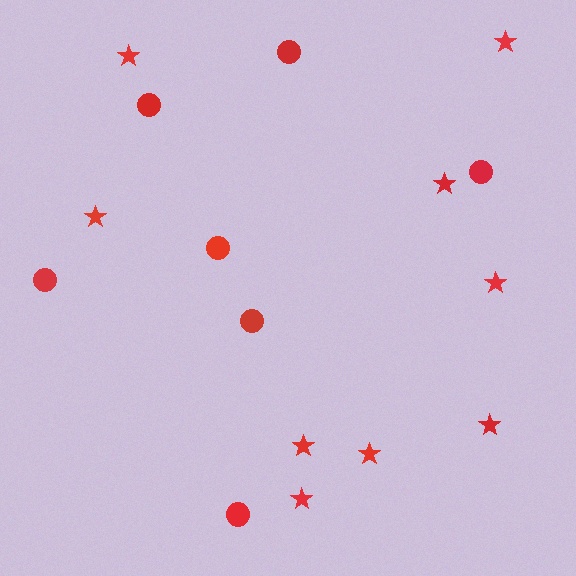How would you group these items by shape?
There are 2 groups: one group of circles (7) and one group of stars (9).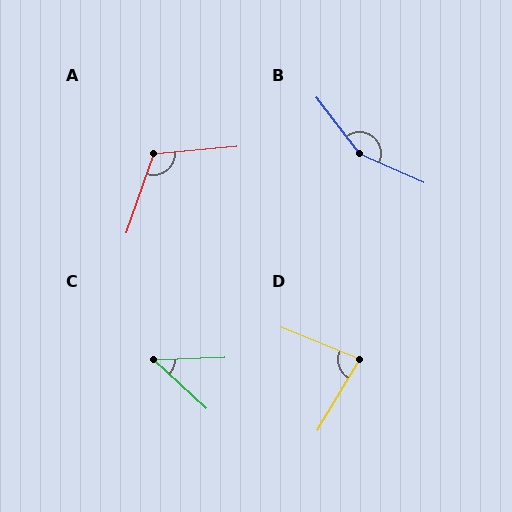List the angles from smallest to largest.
C (45°), D (81°), A (114°), B (151°).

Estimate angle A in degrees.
Approximately 114 degrees.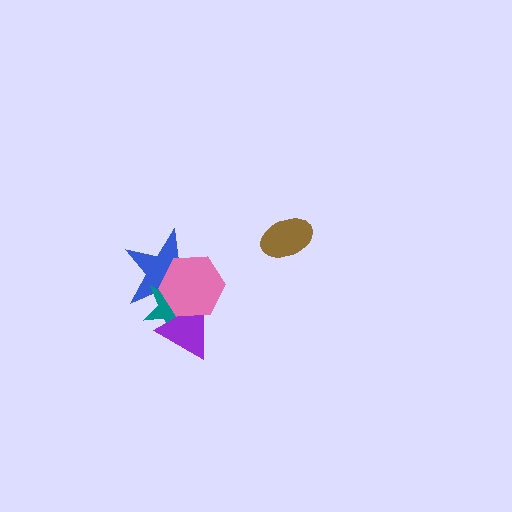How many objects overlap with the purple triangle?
3 objects overlap with the purple triangle.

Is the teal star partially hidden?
Yes, it is partially covered by another shape.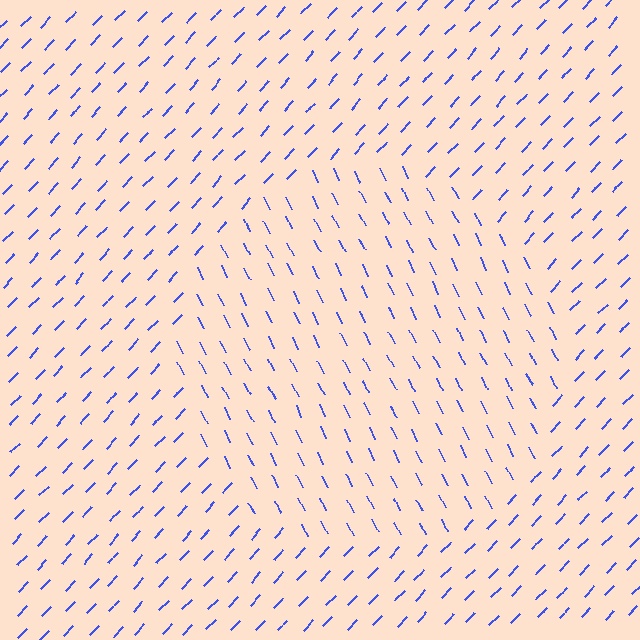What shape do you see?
I see a circle.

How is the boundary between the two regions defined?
The boundary is defined purely by a change in line orientation (approximately 70 degrees difference). All lines are the same color and thickness.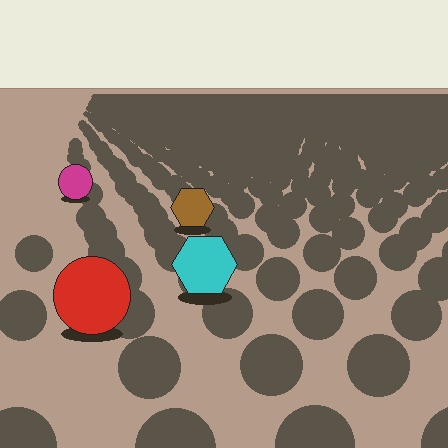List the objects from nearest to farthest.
From nearest to farthest: the red circle, the cyan hexagon, the brown hexagon, the magenta circle.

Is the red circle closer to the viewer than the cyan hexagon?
Yes. The red circle is closer — you can tell from the texture gradient: the ground texture is coarser near it.